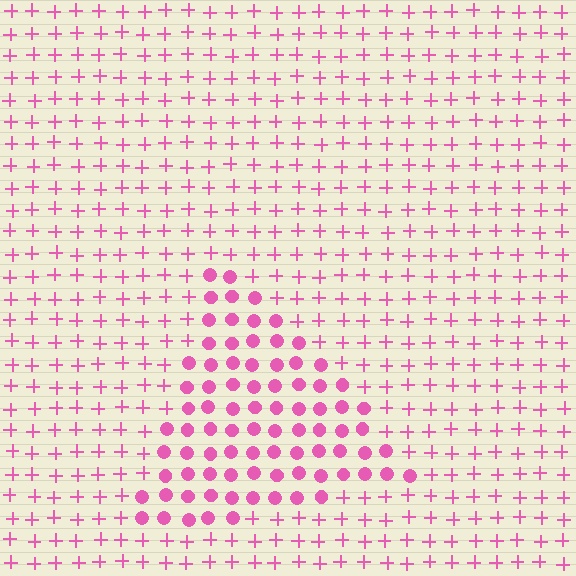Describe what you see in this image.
The image is filled with small pink elements arranged in a uniform grid. A triangle-shaped region contains circles, while the surrounding area contains plus signs. The boundary is defined purely by the change in element shape.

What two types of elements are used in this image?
The image uses circles inside the triangle region and plus signs outside it.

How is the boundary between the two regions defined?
The boundary is defined by a change in element shape: circles inside vs. plus signs outside. All elements share the same color and spacing.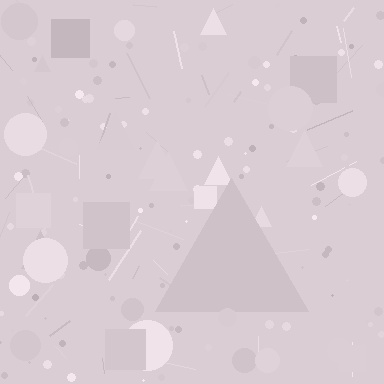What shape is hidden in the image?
A triangle is hidden in the image.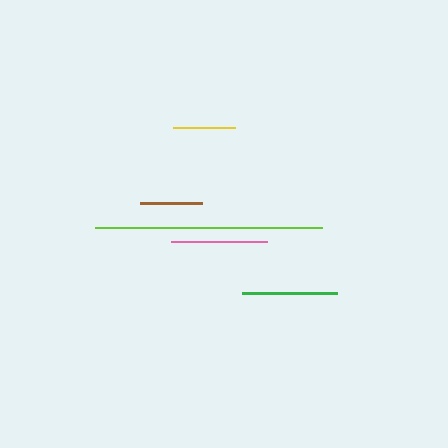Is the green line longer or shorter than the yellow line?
The green line is longer than the yellow line.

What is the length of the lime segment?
The lime segment is approximately 228 pixels long.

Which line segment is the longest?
The lime line is the longest at approximately 228 pixels.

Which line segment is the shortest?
The yellow line is the shortest at approximately 62 pixels.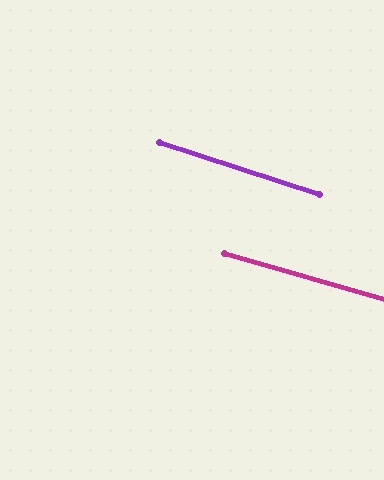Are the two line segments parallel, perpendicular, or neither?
Parallel — their directions differ by only 1.7°.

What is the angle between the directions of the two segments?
Approximately 2 degrees.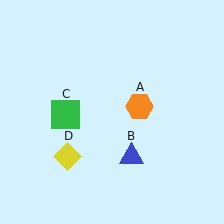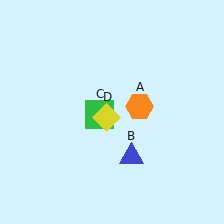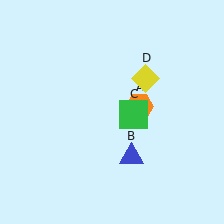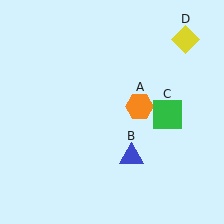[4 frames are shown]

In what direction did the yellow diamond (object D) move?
The yellow diamond (object D) moved up and to the right.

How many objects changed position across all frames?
2 objects changed position: green square (object C), yellow diamond (object D).